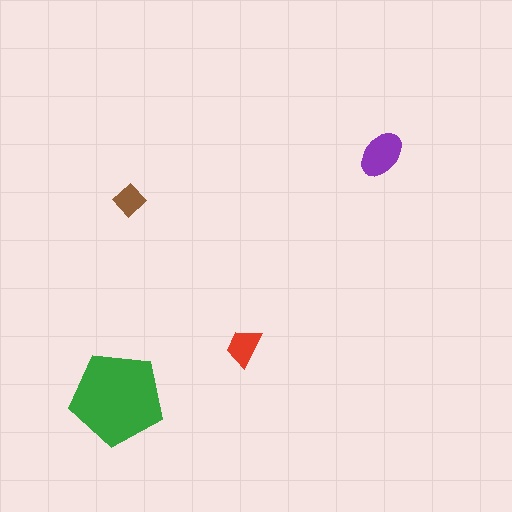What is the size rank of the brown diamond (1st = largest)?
4th.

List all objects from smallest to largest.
The brown diamond, the red trapezoid, the purple ellipse, the green pentagon.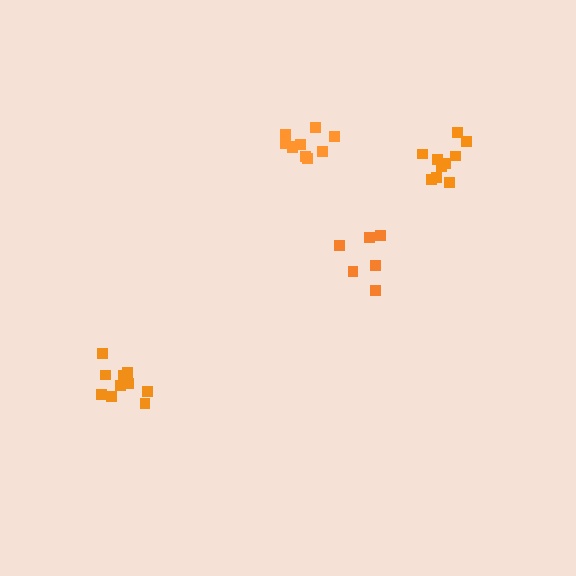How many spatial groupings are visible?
There are 4 spatial groupings.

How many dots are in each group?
Group 1: 10 dots, Group 2: 11 dots, Group 3: 10 dots, Group 4: 6 dots (37 total).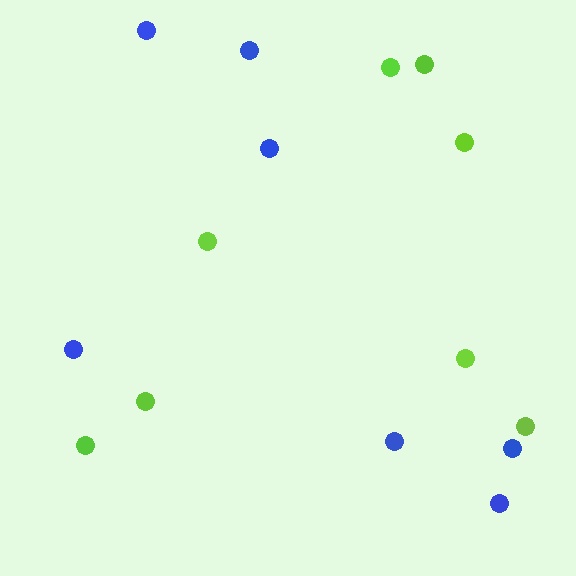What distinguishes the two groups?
There are 2 groups: one group of lime circles (8) and one group of blue circles (7).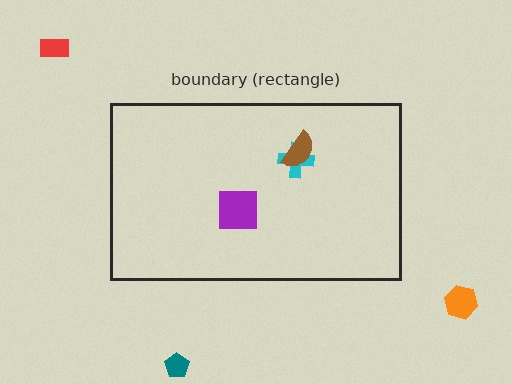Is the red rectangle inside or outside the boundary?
Outside.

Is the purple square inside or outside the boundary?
Inside.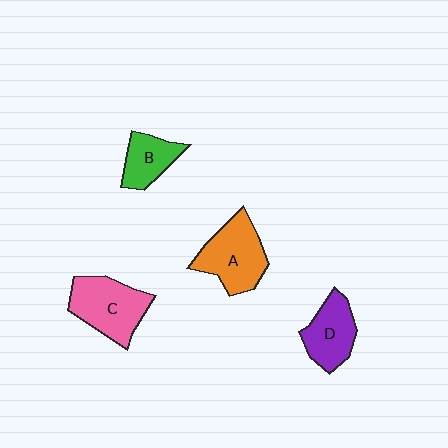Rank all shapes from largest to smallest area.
From largest to smallest: C (pink), A (orange), D (purple), B (green).